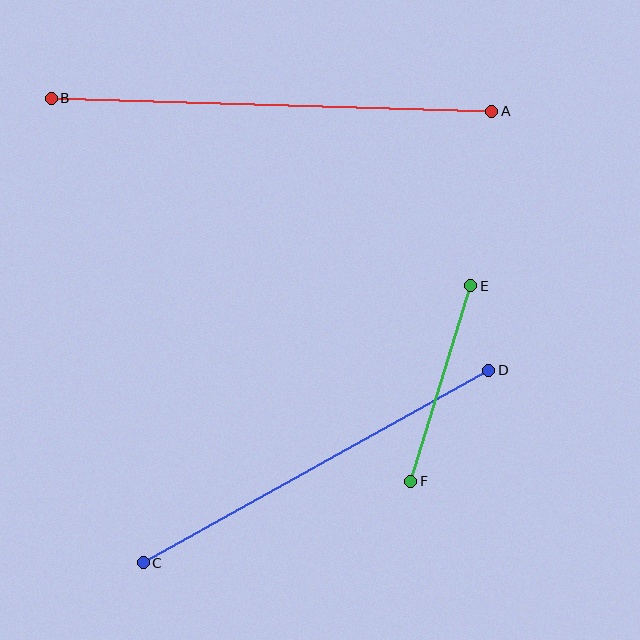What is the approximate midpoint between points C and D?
The midpoint is at approximately (316, 466) pixels.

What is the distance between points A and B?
The distance is approximately 441 pixels.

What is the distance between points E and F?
The distance is approximately 204 pixels.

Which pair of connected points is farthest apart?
Points A and B are farthest apart.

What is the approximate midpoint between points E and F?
The midpoint is at approximately (441, 384) pixels.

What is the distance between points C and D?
The distance is approximately 395 pixels.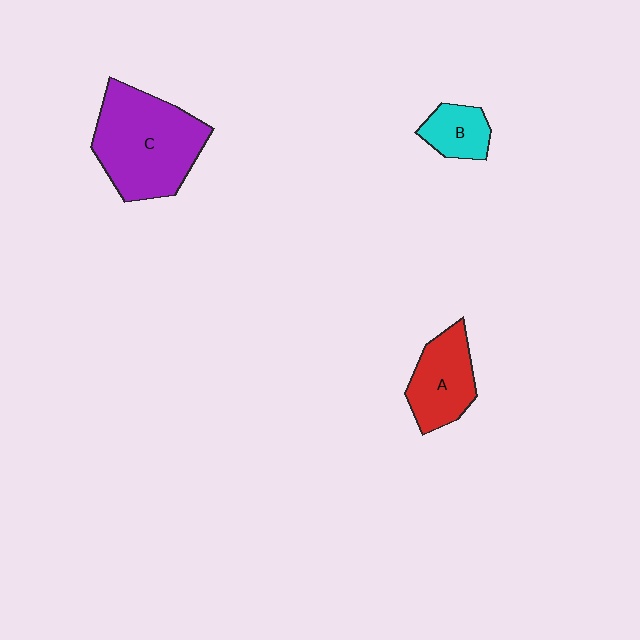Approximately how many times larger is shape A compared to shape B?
Approximately 1.7 times.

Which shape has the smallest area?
Shape B (cyan).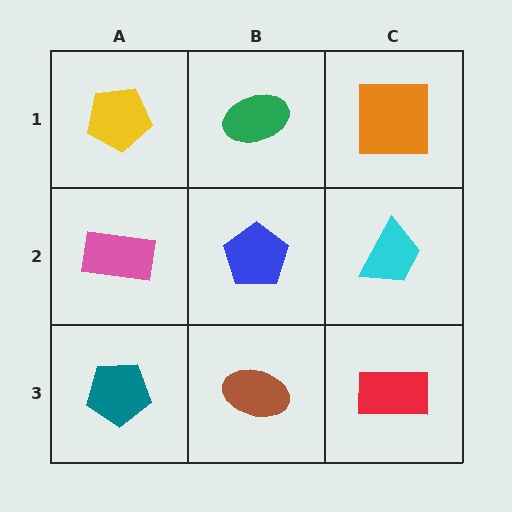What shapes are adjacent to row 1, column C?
A cyan trapezoid (row 2, column C), a green ellipse (row 1, column B).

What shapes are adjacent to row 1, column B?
A blue pentagon (row 2, column B), a yellow pentagon (row 1, column A), an orange square (row 1, column C).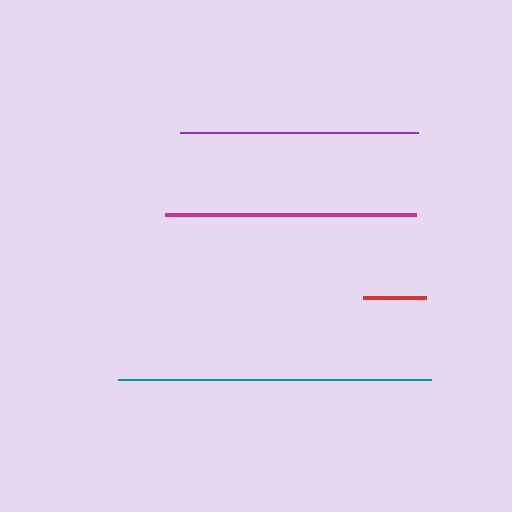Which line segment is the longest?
The teal line is the longest at approximately 313 pixels.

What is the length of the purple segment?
The purple segment is approximately 238 pixels long.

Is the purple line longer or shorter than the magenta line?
The magenta line is longer than the purple line.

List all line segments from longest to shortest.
From longest to shortest: teal, magenta, purple, red.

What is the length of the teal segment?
The teal segment is approximately 313 pixels long.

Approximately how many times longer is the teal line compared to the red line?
The teal line is approximately 5.0 times the length of the red line.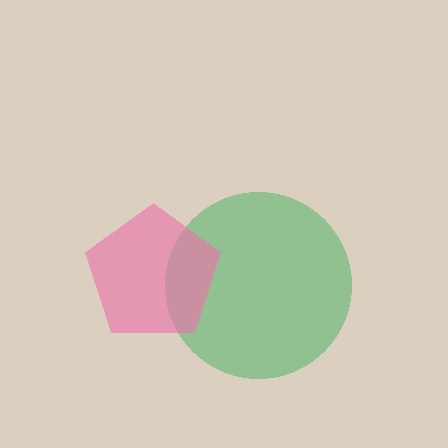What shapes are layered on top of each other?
The layered shapes are: a green circle, a pink pentagon.